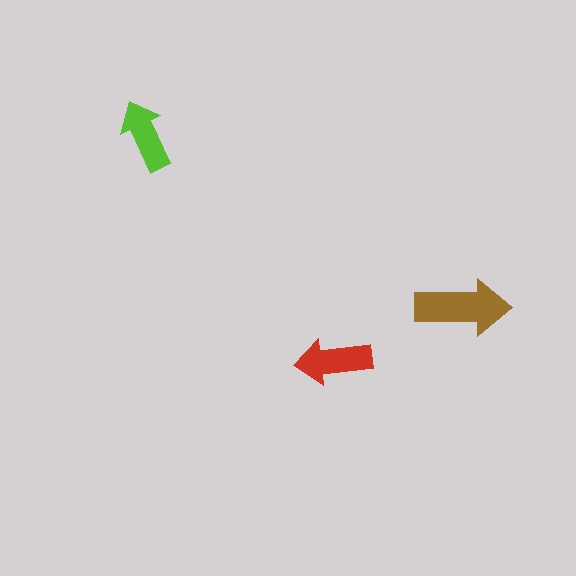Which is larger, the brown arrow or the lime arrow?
The brown one.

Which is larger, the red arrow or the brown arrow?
The brown one.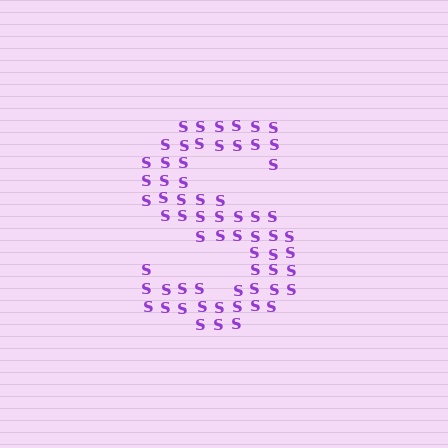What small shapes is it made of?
It is made of small letter S's.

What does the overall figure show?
The overall figure shows the letter S.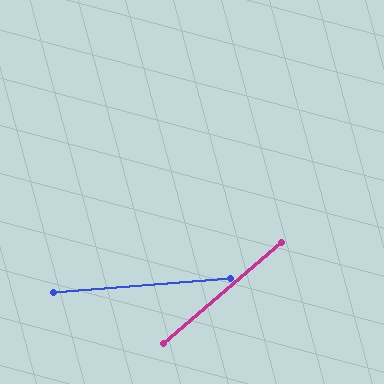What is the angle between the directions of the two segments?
Approximately 36 degrees.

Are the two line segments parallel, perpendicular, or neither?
Neither parallel nor perpendicular — they differ by about 36°.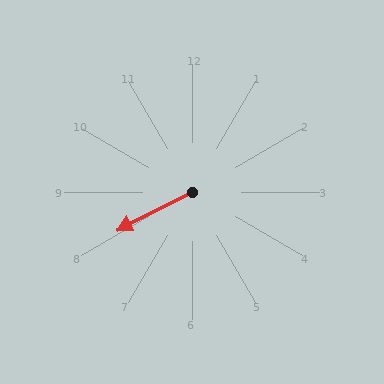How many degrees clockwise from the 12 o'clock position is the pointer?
Approximately 243 degrees.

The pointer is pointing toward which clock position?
Roughly 8 o'clock.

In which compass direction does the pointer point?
Southwest.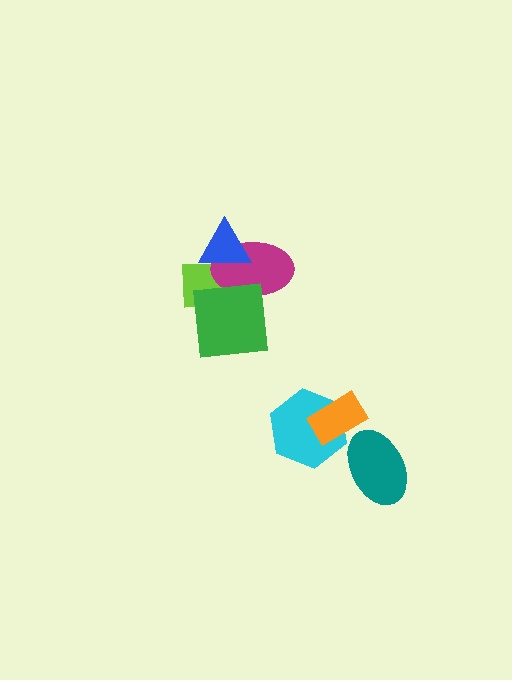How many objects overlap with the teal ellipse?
0 objects overlap with the teal ellipse.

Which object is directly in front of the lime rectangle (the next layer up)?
The magenta ellipse is directly in front of the lime rectangle.